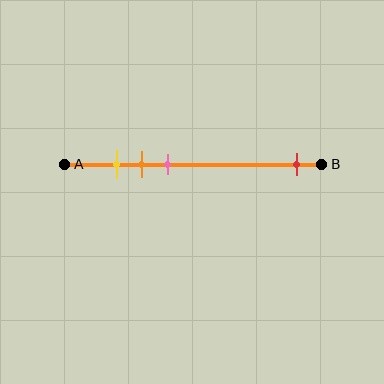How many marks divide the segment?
There are 4 marks dividing the segment.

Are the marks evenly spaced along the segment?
No, the marks are not evenly spaced.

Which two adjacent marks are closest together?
The yellow and orange marks are the closest adjacent pair.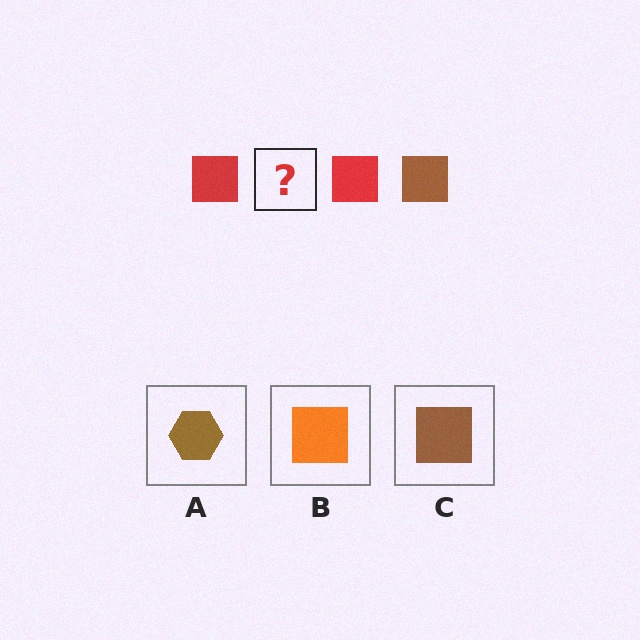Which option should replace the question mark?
Option C.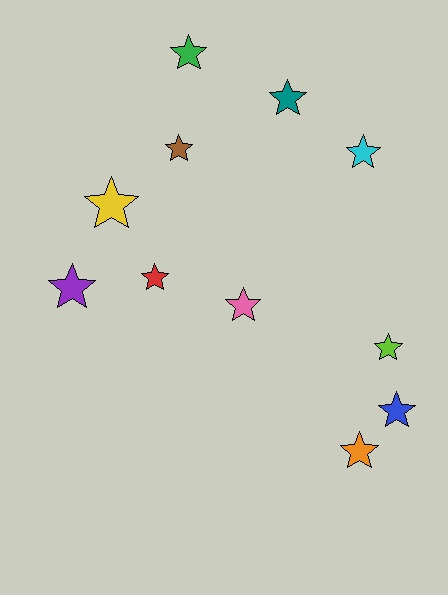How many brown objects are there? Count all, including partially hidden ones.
There is 1 brown object.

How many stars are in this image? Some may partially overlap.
There are 11 stars.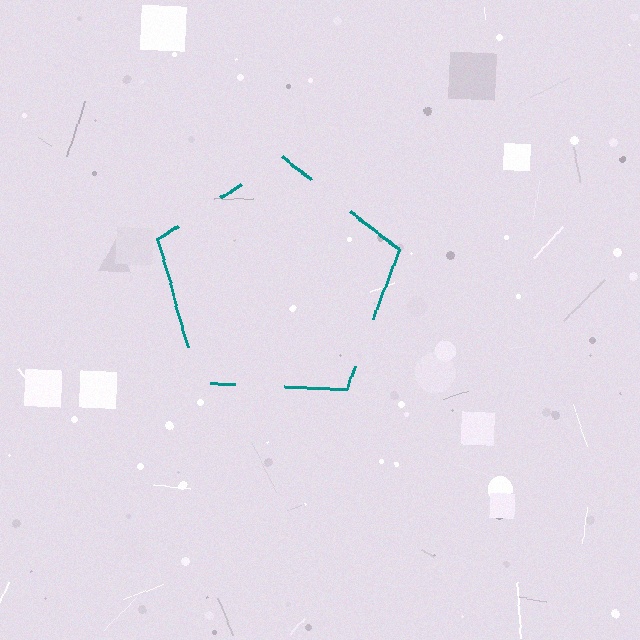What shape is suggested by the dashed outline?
The dashed outline suggests a pentagon.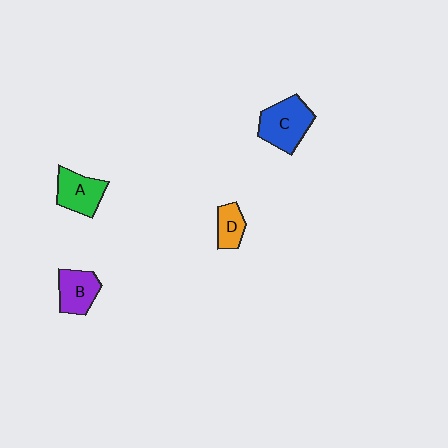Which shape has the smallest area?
Shape D (orange).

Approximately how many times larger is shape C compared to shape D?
Approximately 2.0 times.